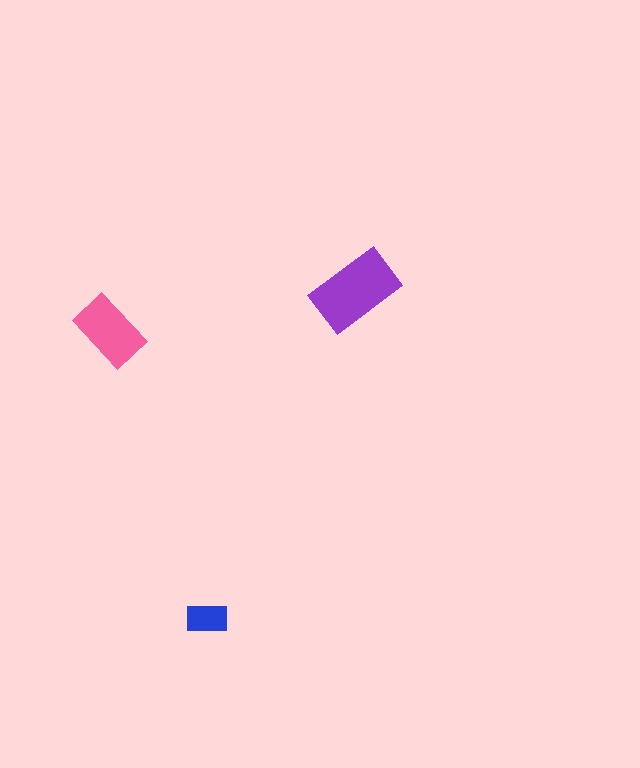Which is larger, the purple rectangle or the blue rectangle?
The purple one.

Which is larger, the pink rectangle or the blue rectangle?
The pink one.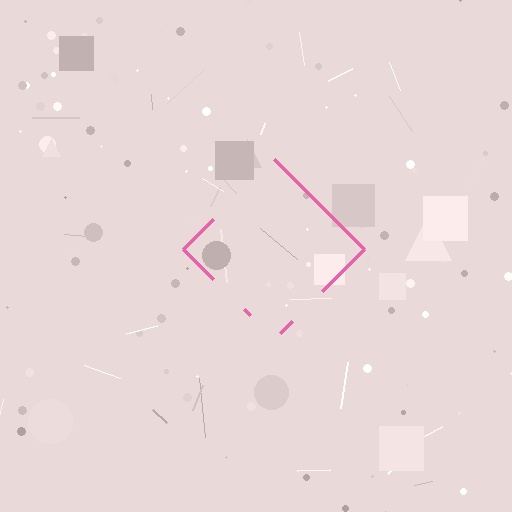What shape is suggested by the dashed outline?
The dashed outline suggests a diamond.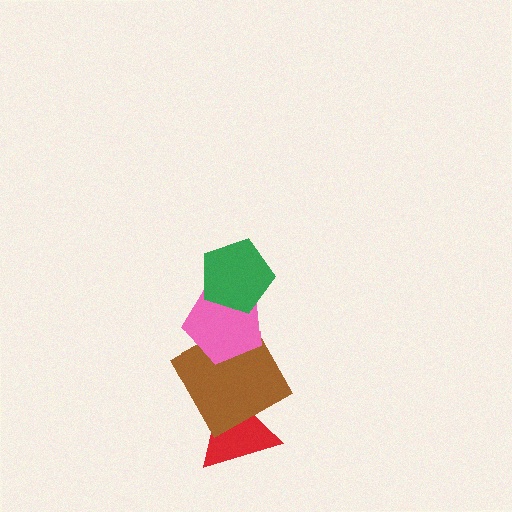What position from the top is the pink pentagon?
The pink pentagon is 2nd from the top.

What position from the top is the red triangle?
The red triangle is 4th from the top.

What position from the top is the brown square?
The brown square is 3rd from the top.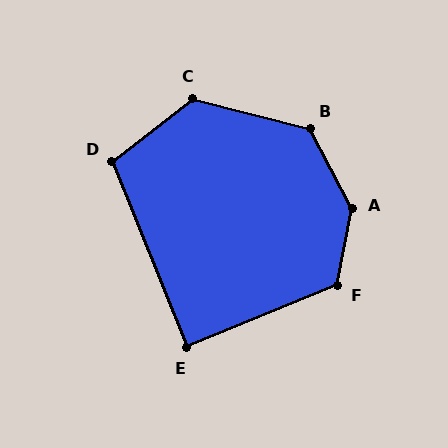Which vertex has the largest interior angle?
A, at approximately 142 degrees.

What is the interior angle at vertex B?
Approximately 131 degrees (obtuse).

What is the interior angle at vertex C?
Approximately 129 degrees (obtuse).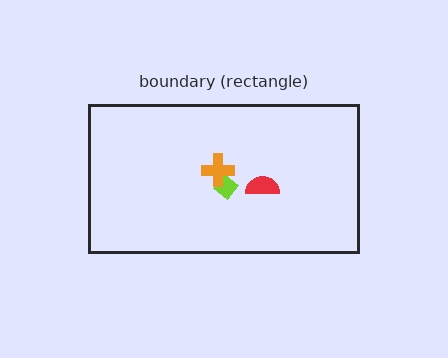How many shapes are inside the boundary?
3 inside, 0 outside.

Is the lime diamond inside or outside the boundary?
Inside.